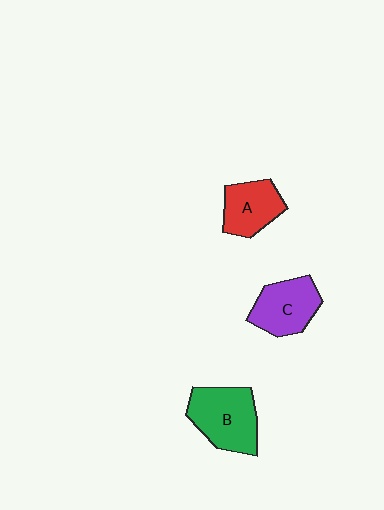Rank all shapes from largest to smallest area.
From largest to smallest: B (green), C (purple), A (red).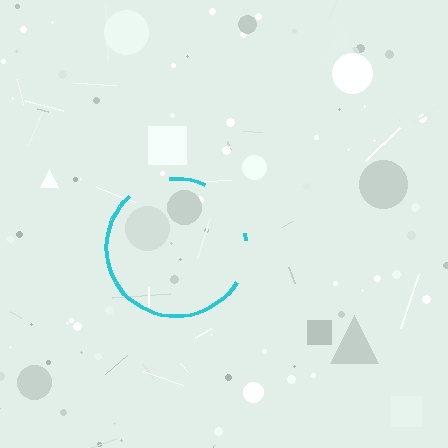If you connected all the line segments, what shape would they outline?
They would outline a circle.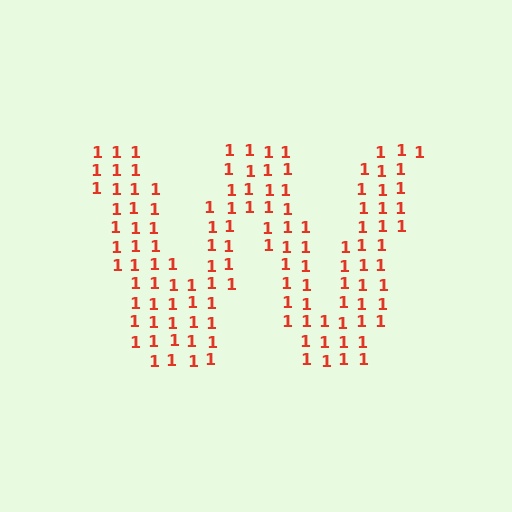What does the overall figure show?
The overall figure shows the letter W.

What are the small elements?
The small elements are digit 1's.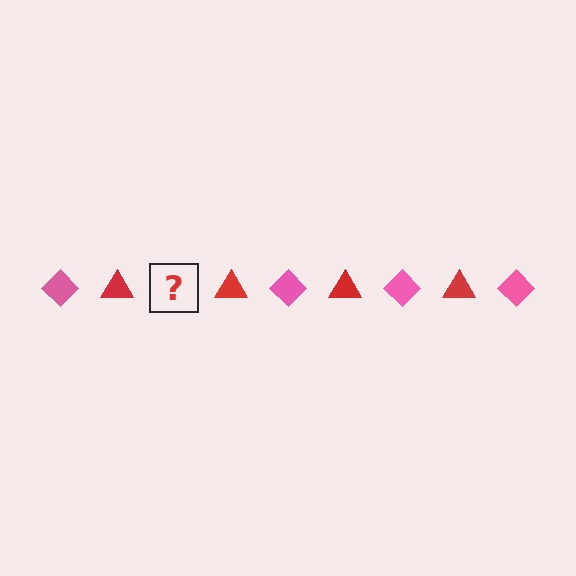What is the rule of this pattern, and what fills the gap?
The rule is that the pattern alternates between pink diamond and red triangle. The gap should be filled with a pink diamond.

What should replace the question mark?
The question mark should be replaced with a pink diamond.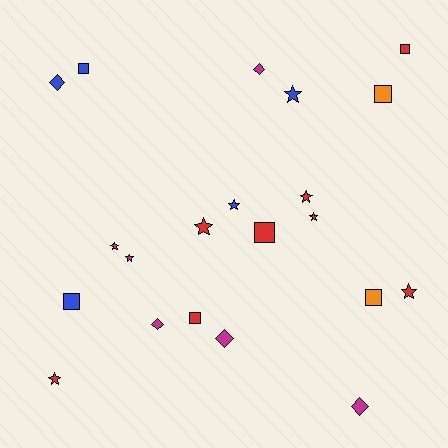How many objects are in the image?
There are 21 objects.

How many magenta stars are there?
There are 2 magenta stars.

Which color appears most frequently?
Red, with 8 objects.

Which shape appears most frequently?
Star, with 9 objects.